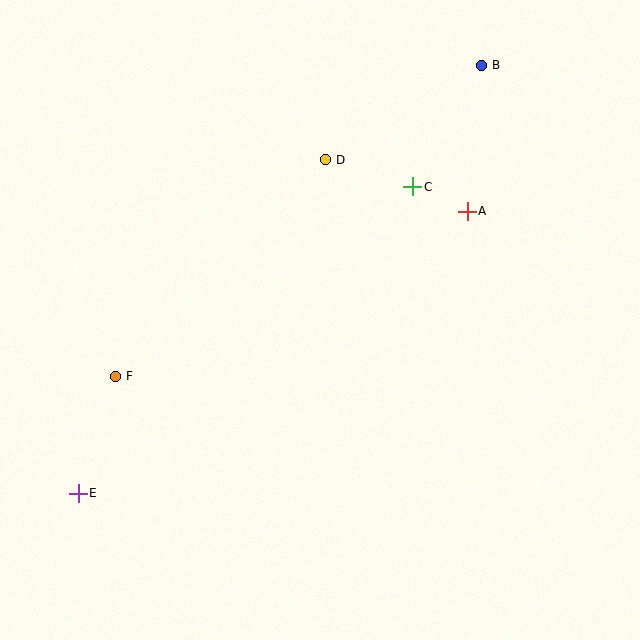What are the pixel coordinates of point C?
Point C is at (413, 187).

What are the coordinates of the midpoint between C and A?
The midpoint between C and A is at (440, 199).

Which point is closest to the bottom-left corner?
Point E is closest to the bottom-left corner.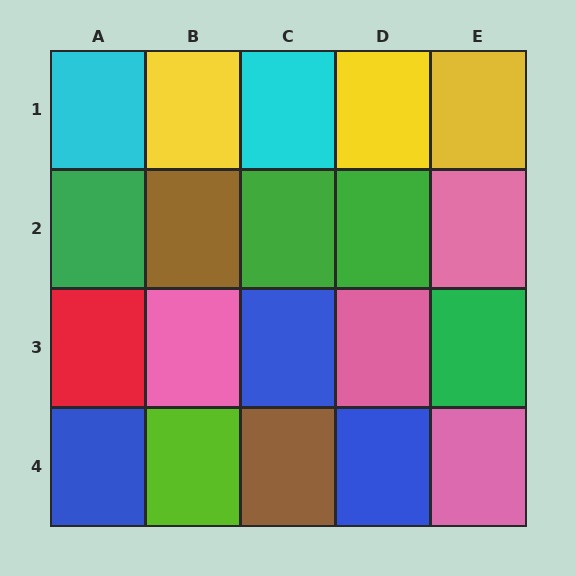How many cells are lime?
1 cell is lime.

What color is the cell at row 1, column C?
Cyan.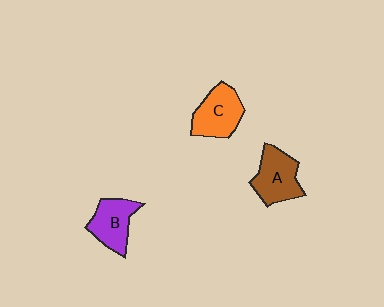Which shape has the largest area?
Shape A (brown).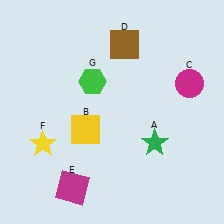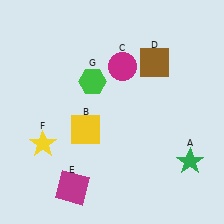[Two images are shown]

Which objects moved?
The objects that moved are: the green star (A), the magenta circle (C), the brown square (D).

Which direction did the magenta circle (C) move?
The magenta circle (C) moved left.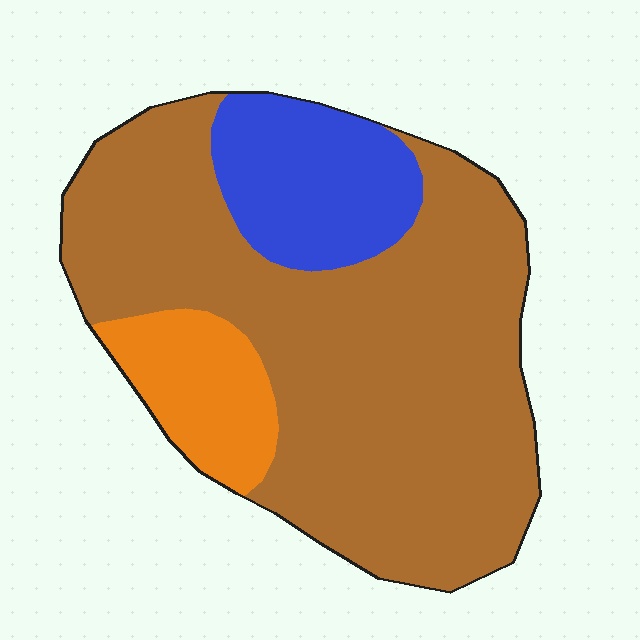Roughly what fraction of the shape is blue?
Blue covers around 15% of the shape.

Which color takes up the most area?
Brown, at roughly 70%.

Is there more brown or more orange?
Brown.